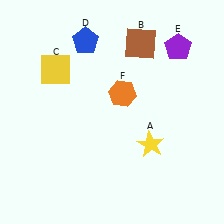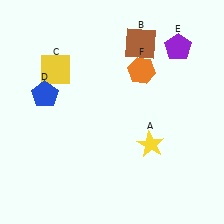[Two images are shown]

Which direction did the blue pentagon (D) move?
The blue pentagon (D) moved down.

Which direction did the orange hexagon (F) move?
The orange hexagon (F) moved up.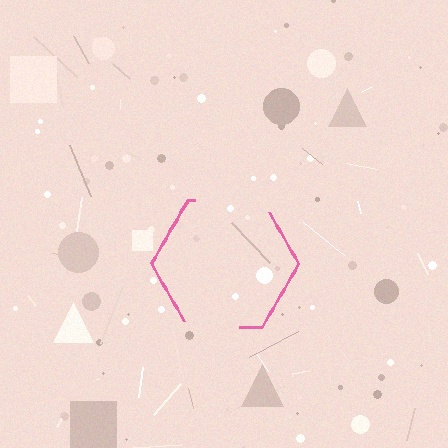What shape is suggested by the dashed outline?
The dashed outline suggests a hexagon.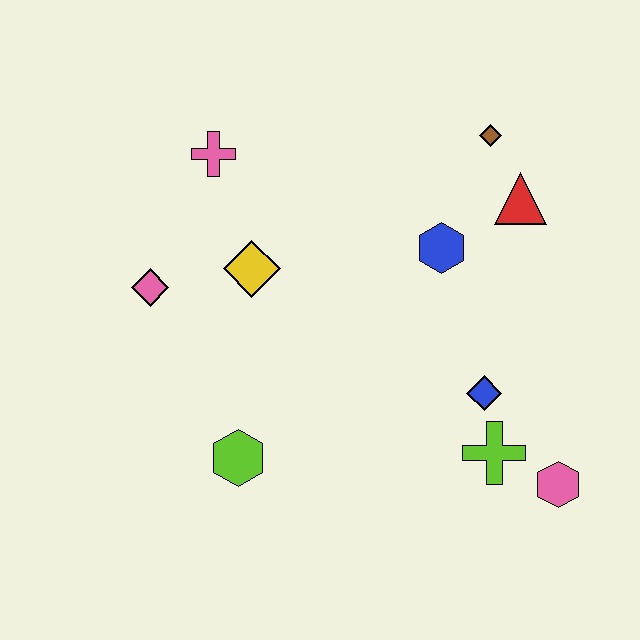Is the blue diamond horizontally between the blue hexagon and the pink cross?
No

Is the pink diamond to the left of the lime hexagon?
Yes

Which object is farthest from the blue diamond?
The pink cross is farthest from the blue diamond.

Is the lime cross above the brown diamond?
No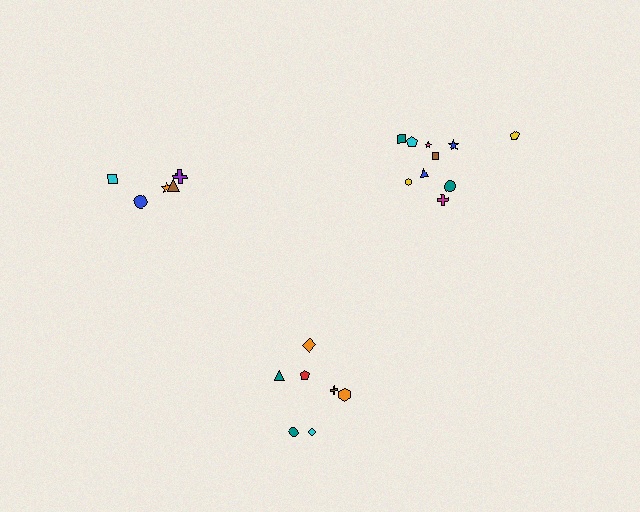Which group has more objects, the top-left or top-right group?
The top-right group.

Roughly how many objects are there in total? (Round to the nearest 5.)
Roughly 25 objects in total.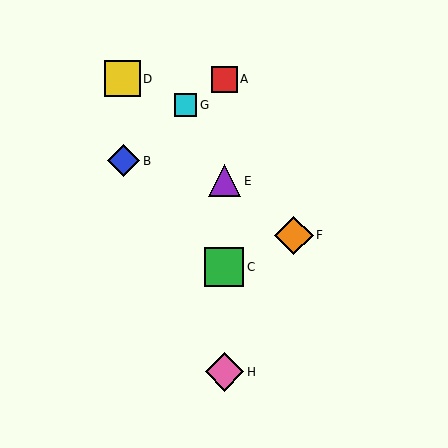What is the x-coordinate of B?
Object B is at x≈124.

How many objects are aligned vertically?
4 objects (A, C, E, H) are aligned vertically.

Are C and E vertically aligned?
Yes, both are at x≈224.